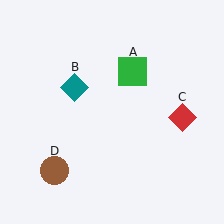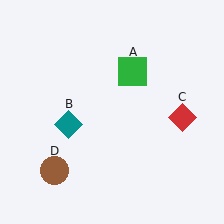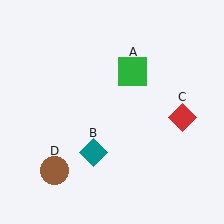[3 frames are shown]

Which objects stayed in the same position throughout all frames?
Green square (object A) and red diamond (object C) and brown circle (object D) remained stationary.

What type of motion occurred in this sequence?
The teal diamond (object B) rotated counterclockwise around the center of the scene.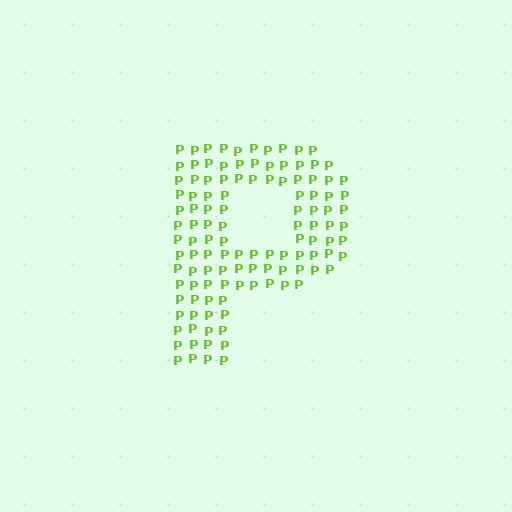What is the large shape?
The large shape is the letter P.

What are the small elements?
The small elements are letter P's.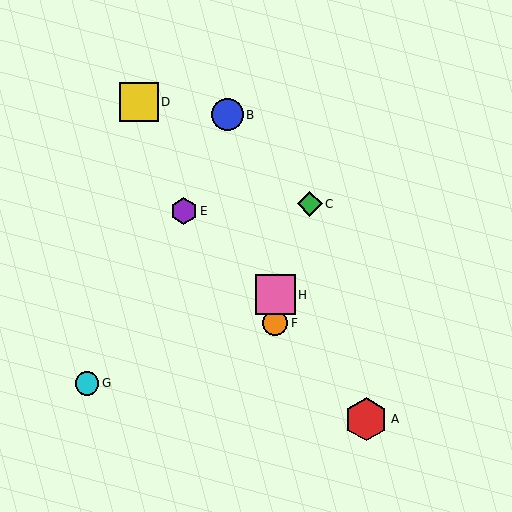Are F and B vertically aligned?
No, F is at x≈275 and B is at x≈227.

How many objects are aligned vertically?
2 objects (F, H) are aligned vertically.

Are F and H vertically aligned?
Yes, both are at x≈275.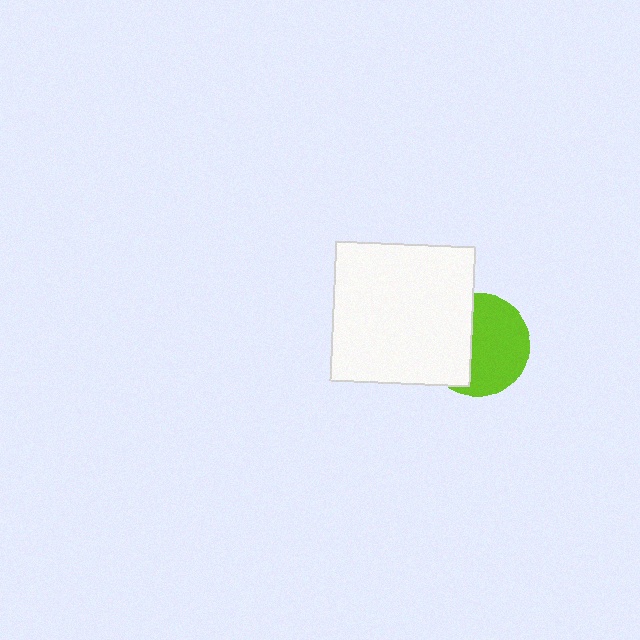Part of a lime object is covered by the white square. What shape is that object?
It is a circle.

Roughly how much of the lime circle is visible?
About half of it is visible (roughly 58%).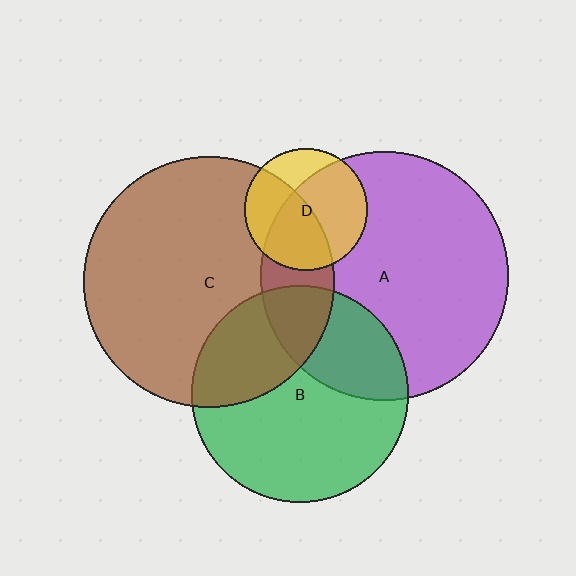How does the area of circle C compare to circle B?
Approximately 1.3 times.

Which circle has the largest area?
Circle C (brown).